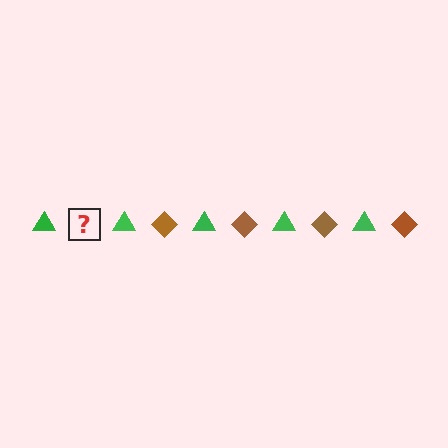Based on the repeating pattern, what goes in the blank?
The blank should be a brown diamond.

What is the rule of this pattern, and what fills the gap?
The rule is that the pattern alternates between green triangle and brown diamond. The gap should be filled with a brown diamond.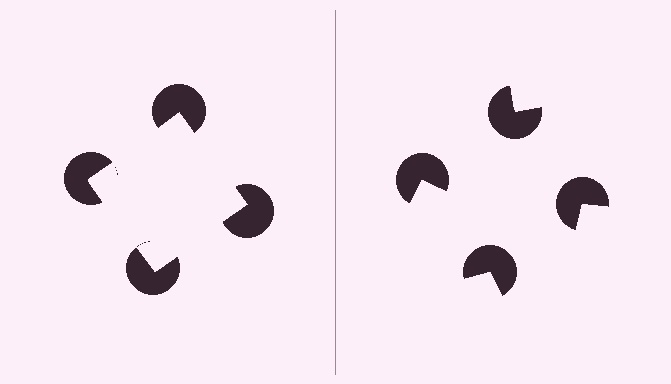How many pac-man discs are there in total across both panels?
8 — 4 on each side.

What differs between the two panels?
The pac-man discs are positioned identically on both sides; only the wedge orientations differ. On the left they align to a square; on the right they are misaligned.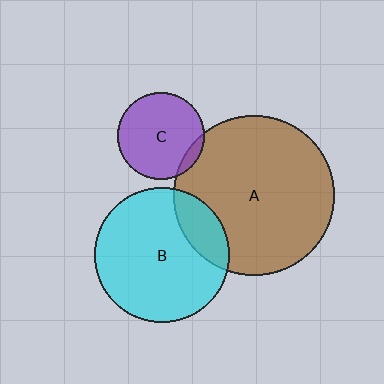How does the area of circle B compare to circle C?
Approximately 2.4 times.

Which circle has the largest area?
Circle A (brown).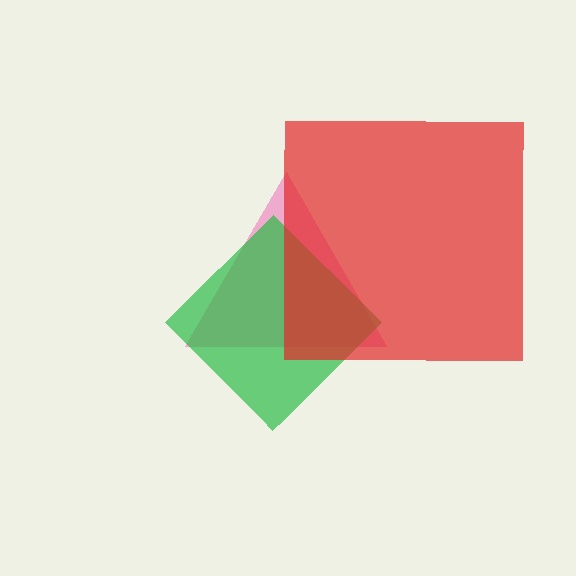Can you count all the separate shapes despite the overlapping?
Yes, there are 3 separate shapes.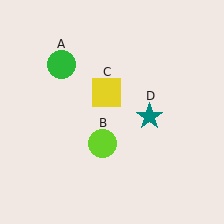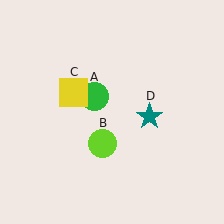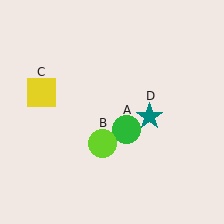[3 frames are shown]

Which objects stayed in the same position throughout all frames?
Lime circle (object B) and teal star (object D) remained stationary.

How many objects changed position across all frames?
2 objects changed position: green circle (object A), yellow square (object C).